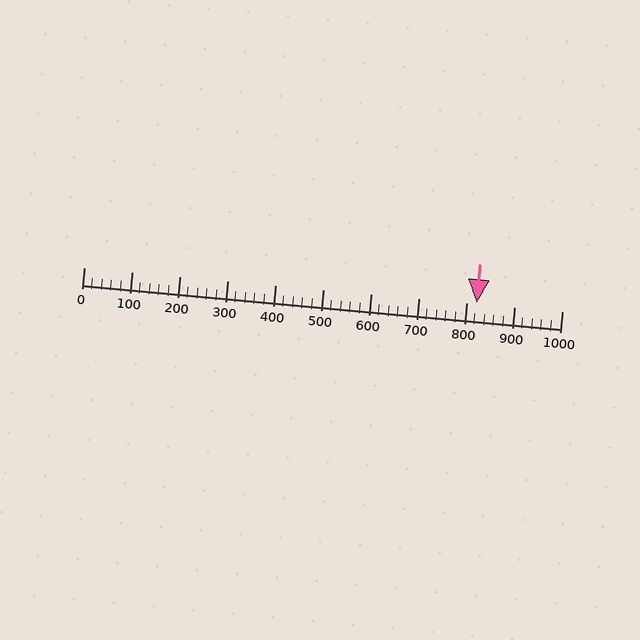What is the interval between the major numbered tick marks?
The major tick marks are spaced 100 units apart.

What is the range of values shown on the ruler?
The ruler shows values from 0 to 1000.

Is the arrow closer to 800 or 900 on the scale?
The arrow is closer to 800.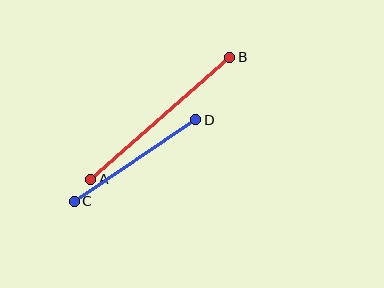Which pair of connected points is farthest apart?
Points A and B are farthest apart.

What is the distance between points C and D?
The distance is approximately 146 pixels.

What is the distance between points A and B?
The distance is approximately 185 pixels.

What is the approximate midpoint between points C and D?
The midpoint is at approximately (135, 161) pixels.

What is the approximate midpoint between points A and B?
The midpoint is at approximately (160, 118) pixels.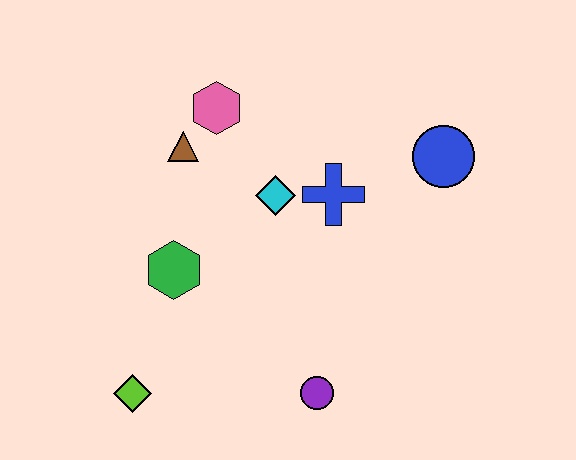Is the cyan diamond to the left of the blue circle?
Yes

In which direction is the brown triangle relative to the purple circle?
The brown triangle is above the purple circle.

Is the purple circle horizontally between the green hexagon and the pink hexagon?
No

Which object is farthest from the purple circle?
The pink hexagon is farthest from the purple circle.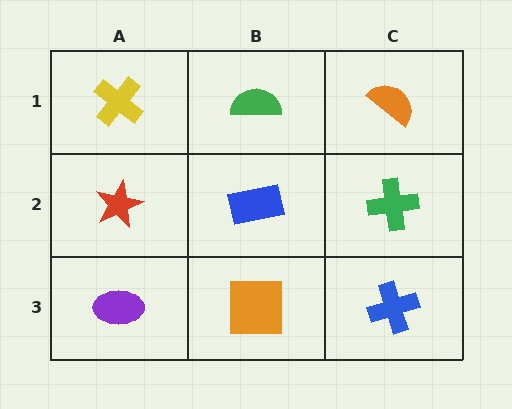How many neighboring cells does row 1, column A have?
2.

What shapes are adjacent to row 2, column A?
A yellow cross (row 1, column A), a purple ellipse (row 3, column A), a blue rectangle (row 2, column B).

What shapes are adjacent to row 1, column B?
A blue rectangle (row 2, column B), a yellow cross (row 1, column A), an orange semicircle (row 1, column C).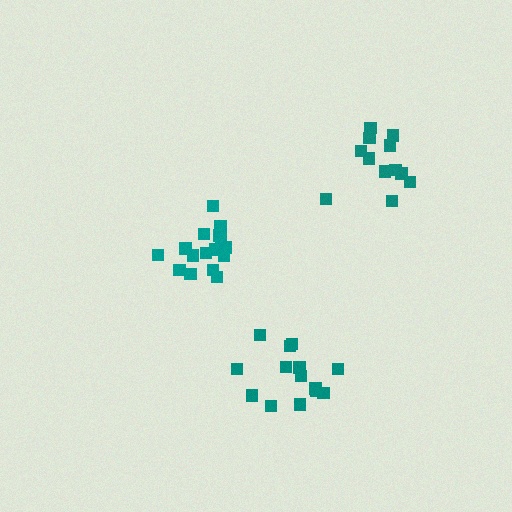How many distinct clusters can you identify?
There are 3 distinct clusters.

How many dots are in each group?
Group 1: 14 dots, Group 2: 12 dots, Group 3: 16 dots (42 total).